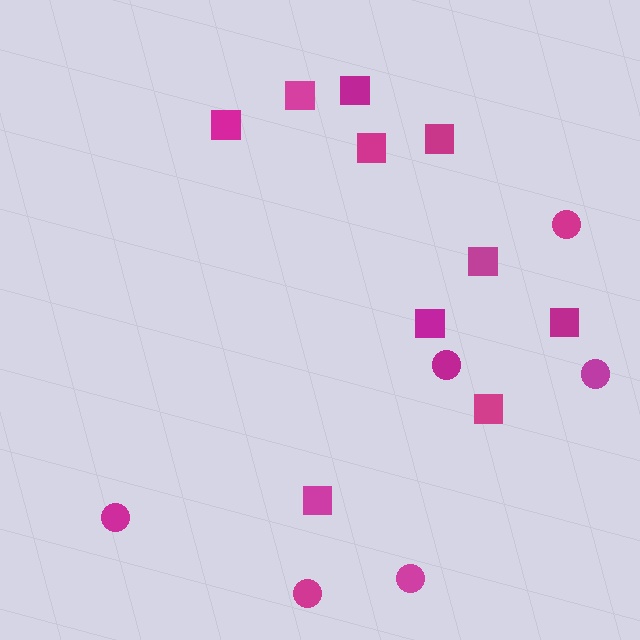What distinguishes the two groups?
There are 2 groups: one group of circles (6) and one group of squares (10).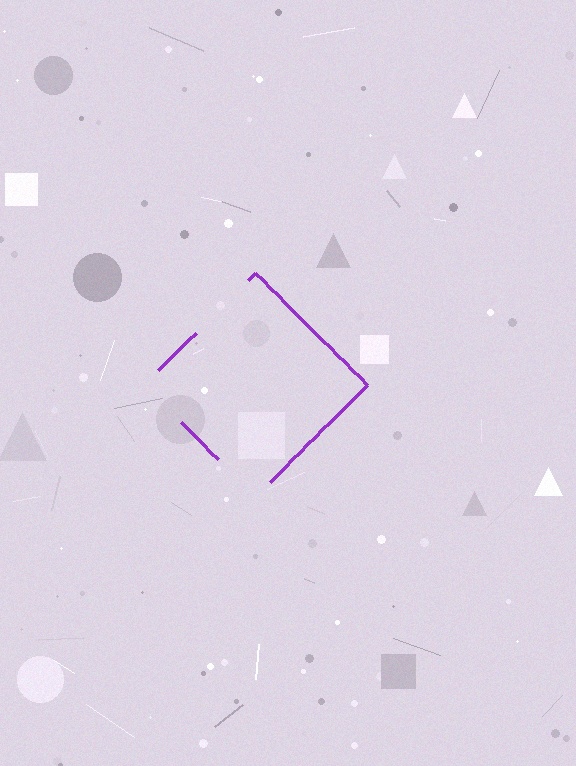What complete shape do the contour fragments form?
The contour fragments form a diamond.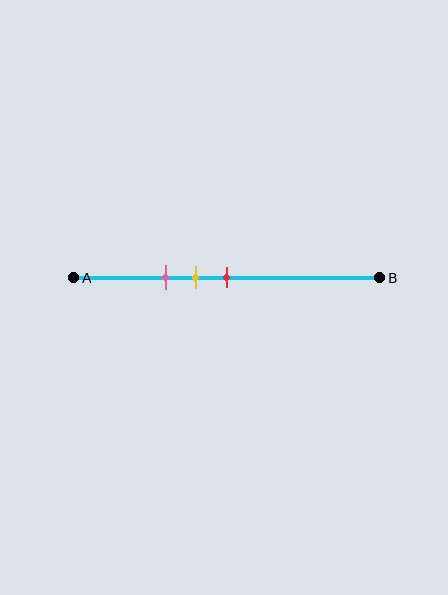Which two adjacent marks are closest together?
The yellow and red marks are the closest adjacent pair.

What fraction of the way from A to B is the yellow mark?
The yellow mark is approximately 40% (0.4) of the way from A to B.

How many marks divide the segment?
There are 3 marks dividing the segment.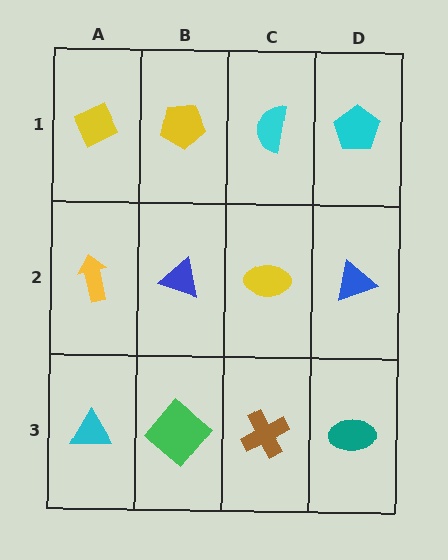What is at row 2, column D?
A blue triangle.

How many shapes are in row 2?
4 shapes.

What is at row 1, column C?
A cyan semicircle.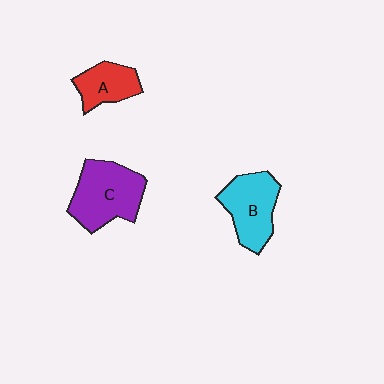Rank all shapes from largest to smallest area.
From largest to smallest: C (purple), B (cyan), A (red).